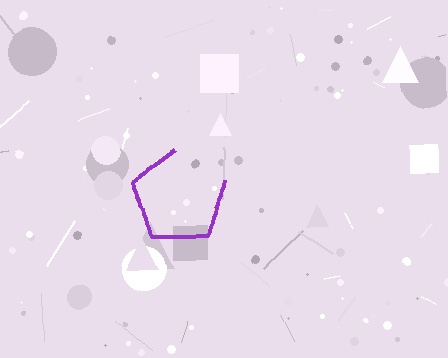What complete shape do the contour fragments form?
The contour fragments form a pentagon.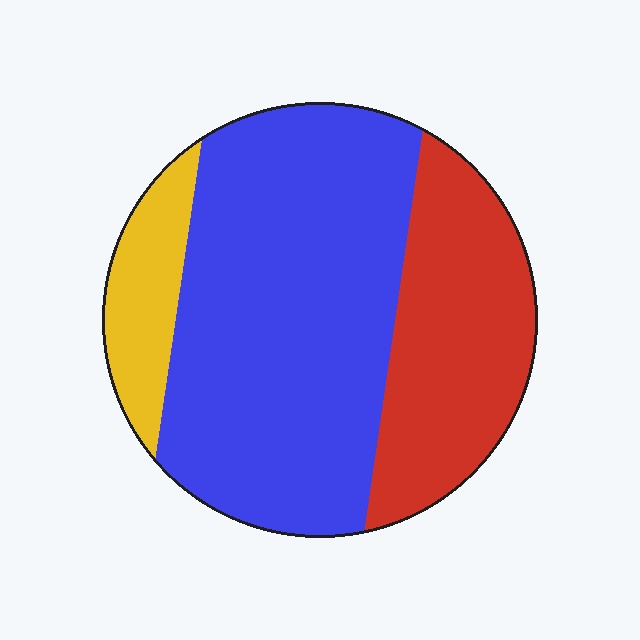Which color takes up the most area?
Blue, at roughly 60%.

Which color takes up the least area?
Yellow, at roughly 10%.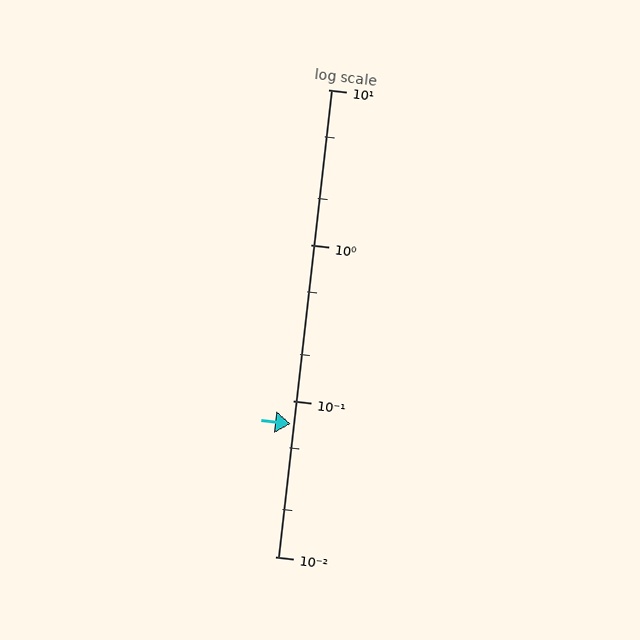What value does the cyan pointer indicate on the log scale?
The pointer indicates approximately 0.071.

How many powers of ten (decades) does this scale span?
The scale spans 3 decades, from 0.01 to 10.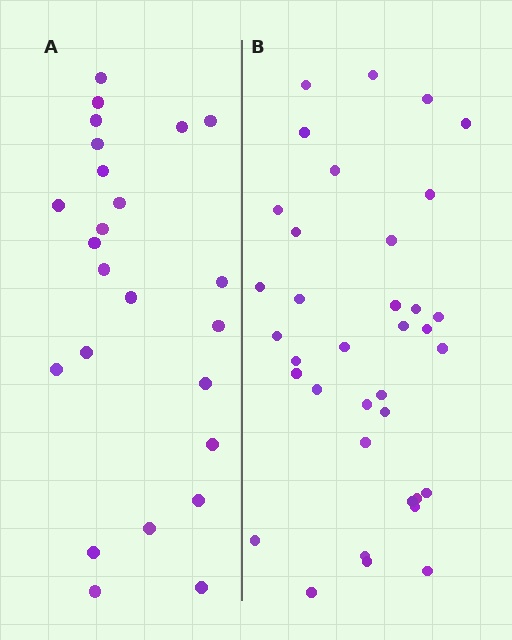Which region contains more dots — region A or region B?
Region B (the right region) has more dots.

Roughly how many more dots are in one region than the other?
Region B has roughly 12 or so more dots than region A.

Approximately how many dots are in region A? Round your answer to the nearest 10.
About 20 dots. (The exact count is 24, which rounds to 20.)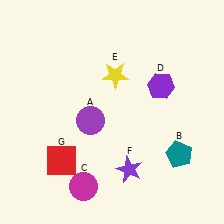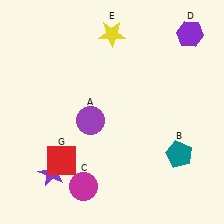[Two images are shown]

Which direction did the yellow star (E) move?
The yellow star (E) moved up.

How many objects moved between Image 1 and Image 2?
3 objects moved between the two images.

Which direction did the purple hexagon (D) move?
The purple hexagon (D) moved up.